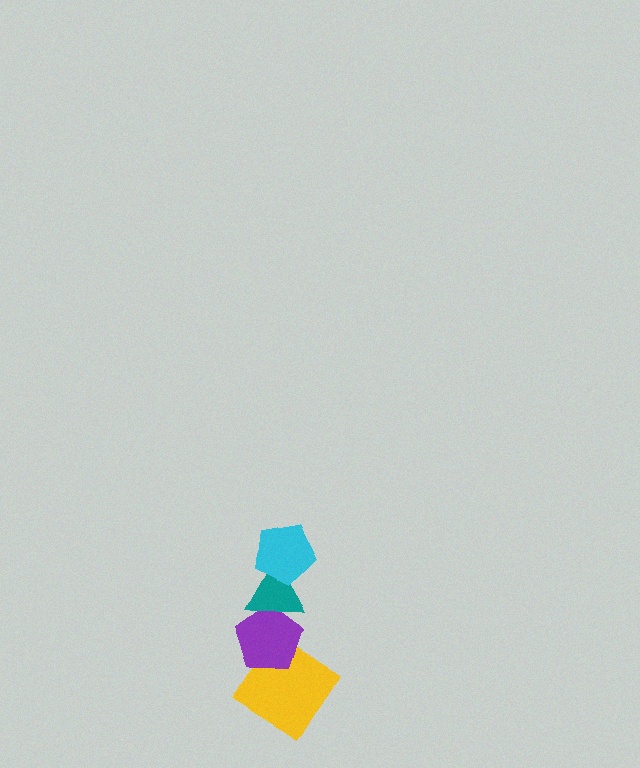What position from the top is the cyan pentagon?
The cyan pentagon is 1st from the top.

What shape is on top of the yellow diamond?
The purple pentagon is on top of the yellow diamond.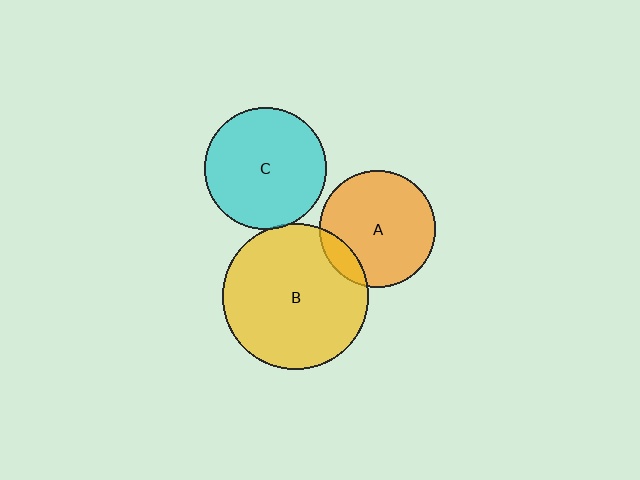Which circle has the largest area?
Circle B (yellow).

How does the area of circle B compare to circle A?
Approximately 1.6 times.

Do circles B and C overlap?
Yes.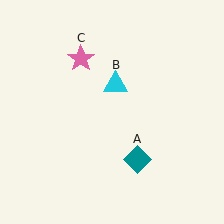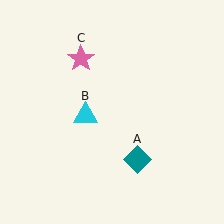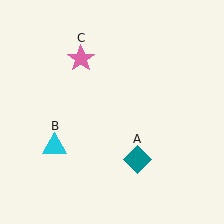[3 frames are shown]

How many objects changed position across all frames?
1 object changed position: cyan triangle (object B).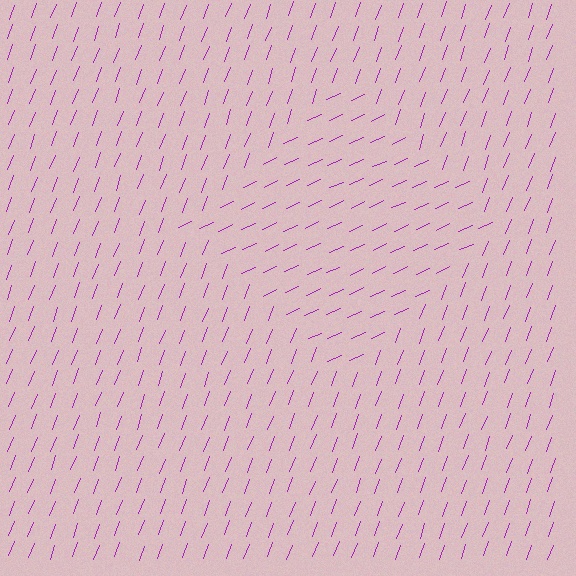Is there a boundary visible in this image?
Yes, there is a texture boundary formed by a change in line orientation.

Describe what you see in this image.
The image is filled with small purple line segments. A diamond region in the image has lines oriented differently from the surrounding lines, creating a visible texture boundary.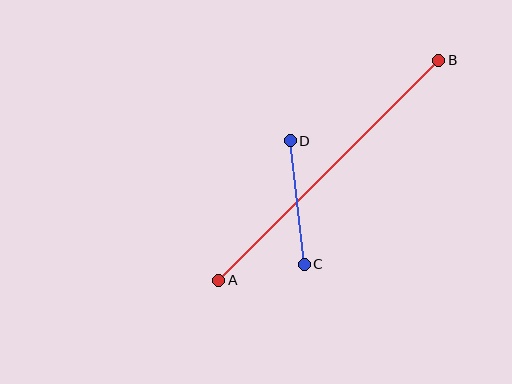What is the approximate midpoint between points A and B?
The midpoint is at approximately (329, 170) pixels.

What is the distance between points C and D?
The distance is approximately 124 pixels.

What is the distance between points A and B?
The distance is approximately 311 pixels.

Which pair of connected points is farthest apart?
Points A and B are farthest apart.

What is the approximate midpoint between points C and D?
The midpoint is at approximately (297, 203) pixels.